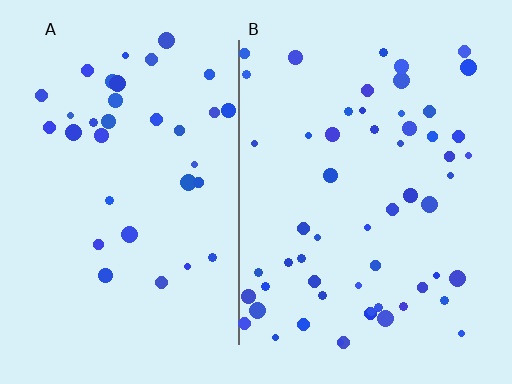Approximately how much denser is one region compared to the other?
Approximately 1.6× — region B over region A.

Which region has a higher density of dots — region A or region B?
B (the right).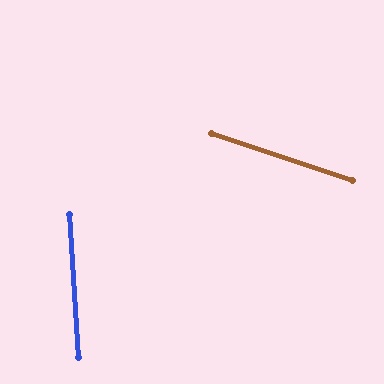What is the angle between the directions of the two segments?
Approximately 68 degrees.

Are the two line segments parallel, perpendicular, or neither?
Neither parallel nor perpendicular — they differ by about 68°.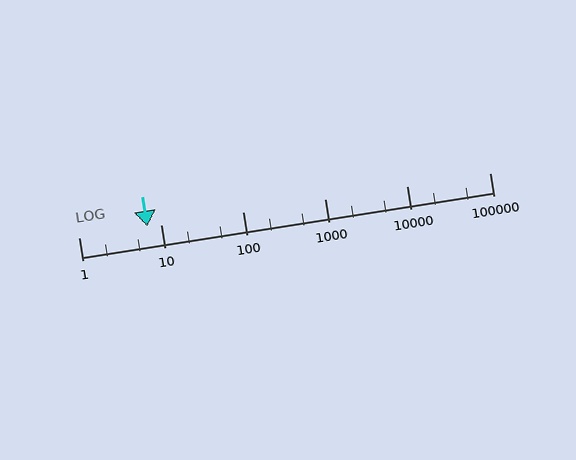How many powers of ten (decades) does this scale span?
The scale spans 5 decades, from 1 to 100000.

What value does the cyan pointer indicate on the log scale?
The pointer indicates approximately 6.8.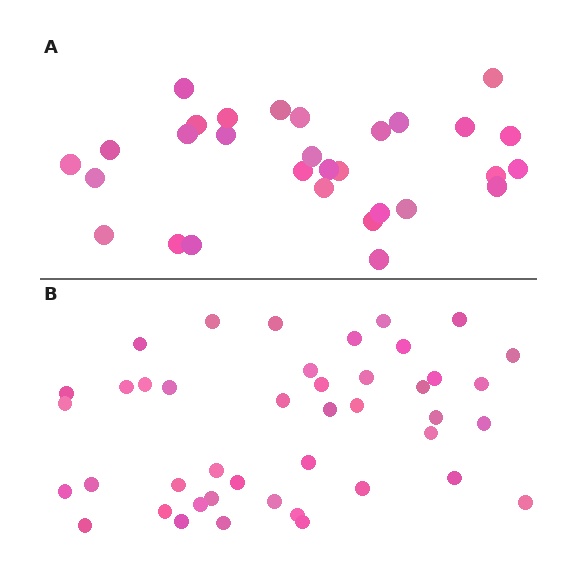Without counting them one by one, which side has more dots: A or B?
Region B (the bottom region) has more dots.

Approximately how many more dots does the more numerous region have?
Region B has approximately 15 more dots than region A.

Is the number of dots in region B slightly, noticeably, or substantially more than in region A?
Region B has noticeably more, but not dramatically so. The ratio is roughly 1.4 to 1.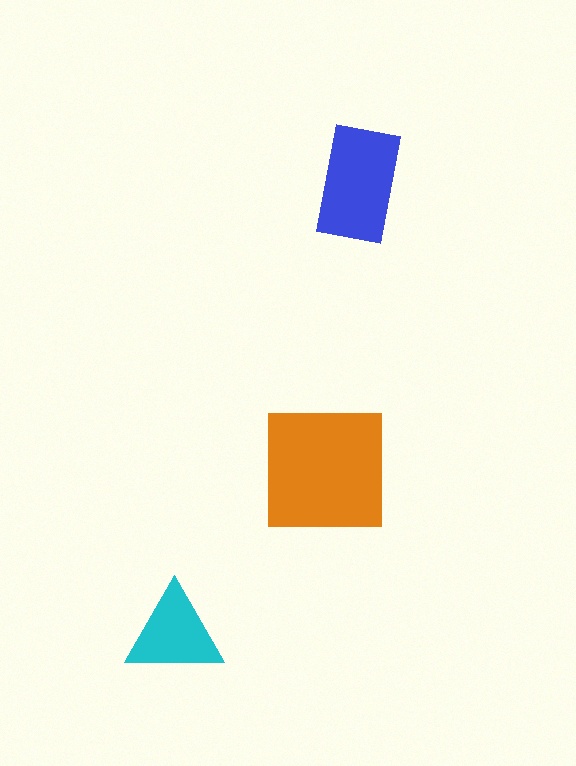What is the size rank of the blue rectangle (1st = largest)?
2nd.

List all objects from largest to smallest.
The orange square, the blue rectangle, the cyan triangle.